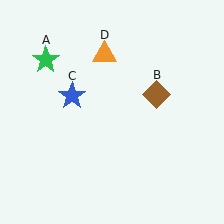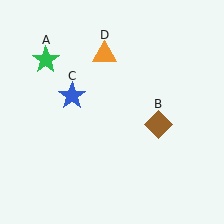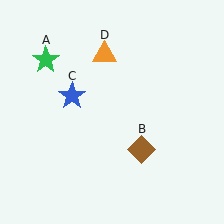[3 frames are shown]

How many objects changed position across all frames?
1 object changed position: brown diamond (object B).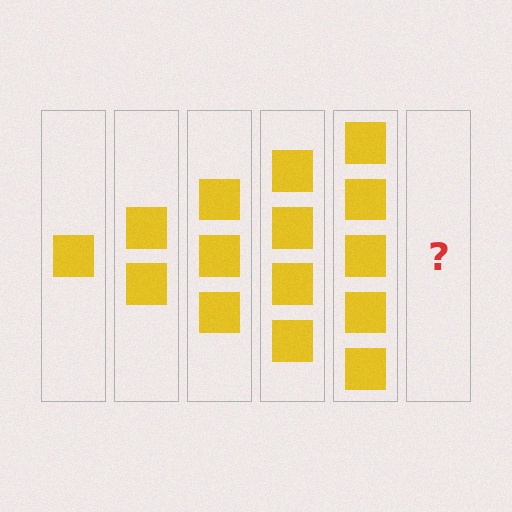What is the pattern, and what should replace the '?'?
The pattern is that each step adds one more square. The '?' should be 6 squares.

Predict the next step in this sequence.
The next step is 6 squares.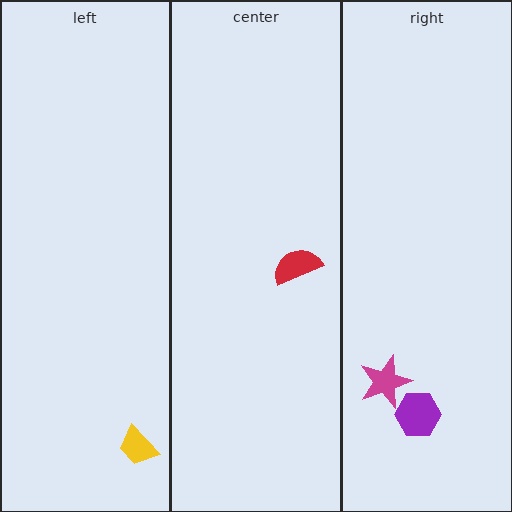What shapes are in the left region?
The yellow trapezoid.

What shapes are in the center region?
The red semicircle.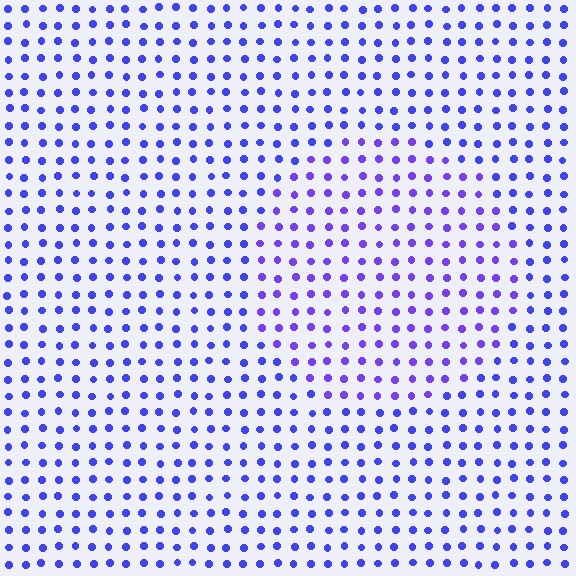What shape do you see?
I see a circle.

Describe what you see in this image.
The image is filled with small blue elements in a uniform arrangement. A circle-shaped region is visible where the elements are tinted to a slightly different hue, forming a subtle color boundary.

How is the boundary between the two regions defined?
The boundary is defined purely by a slight shift in hue (about 21 degrees). Spacing, size, and orientation are identical on both sides.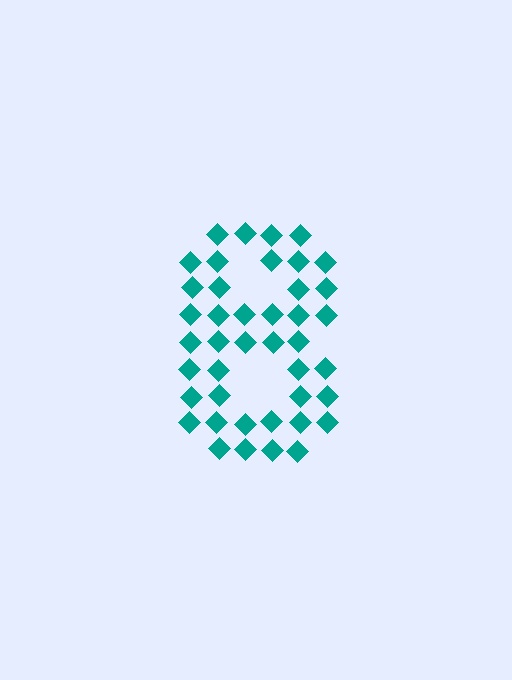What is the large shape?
The large shape is the digit 8.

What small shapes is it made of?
It is made of small diamonds.